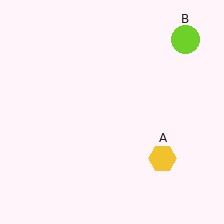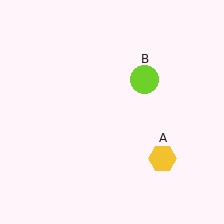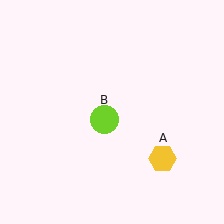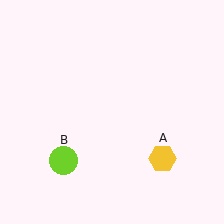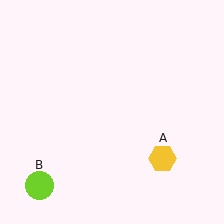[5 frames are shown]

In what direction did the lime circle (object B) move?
The lime circle (object B) moved down and to the left.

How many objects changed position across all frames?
1 object changed position: lime circle (object B).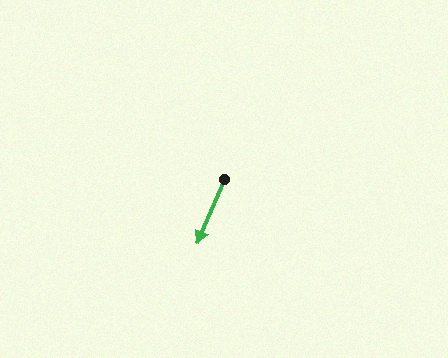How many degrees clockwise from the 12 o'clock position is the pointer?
Approximately 203 degrees.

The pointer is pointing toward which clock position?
Roughly 7 o'clock.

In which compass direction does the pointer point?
Southwest.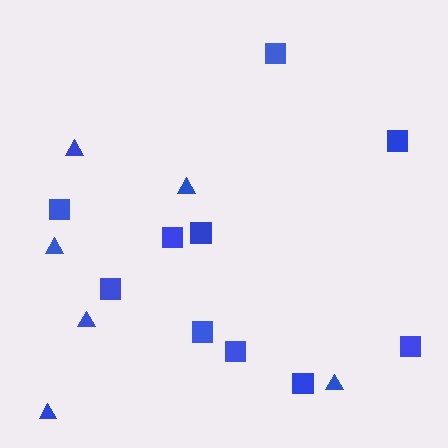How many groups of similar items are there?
There are 2 groups: one group of triangles (6) and one group of squares (10).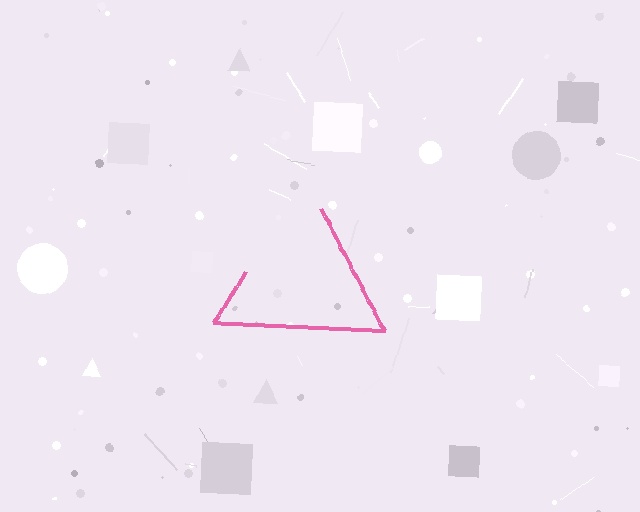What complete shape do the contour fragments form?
The contour fragments form a triangle.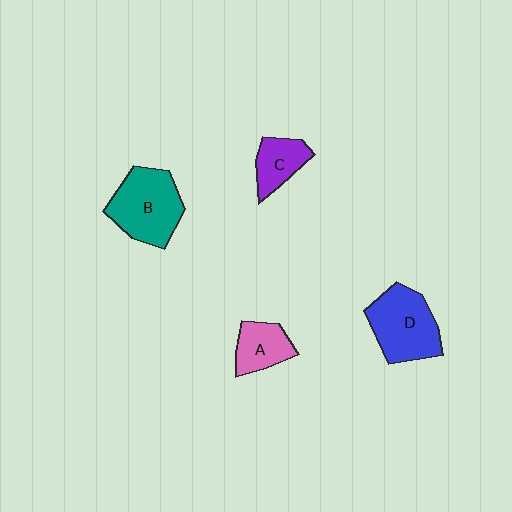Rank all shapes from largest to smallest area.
From largest to smallest: B (teal), D (blue), A (pink), C (purple).